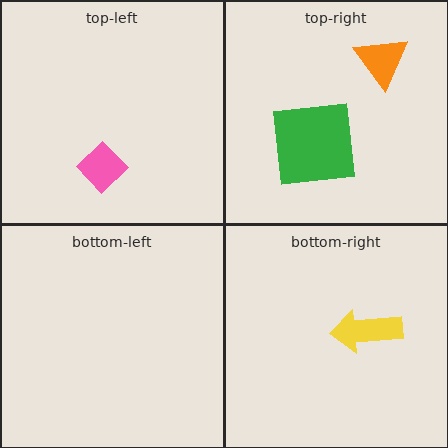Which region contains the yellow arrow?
The bottom-right region.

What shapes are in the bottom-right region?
The yellow arrow.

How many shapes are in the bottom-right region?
1.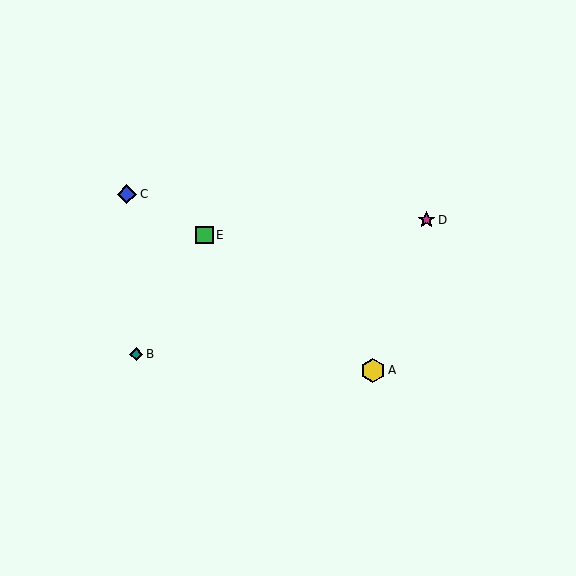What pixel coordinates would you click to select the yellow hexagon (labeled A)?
Click at (373, 370) to select the yellow hexagon A.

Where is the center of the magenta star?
The center of the magenta star is at (426, 220).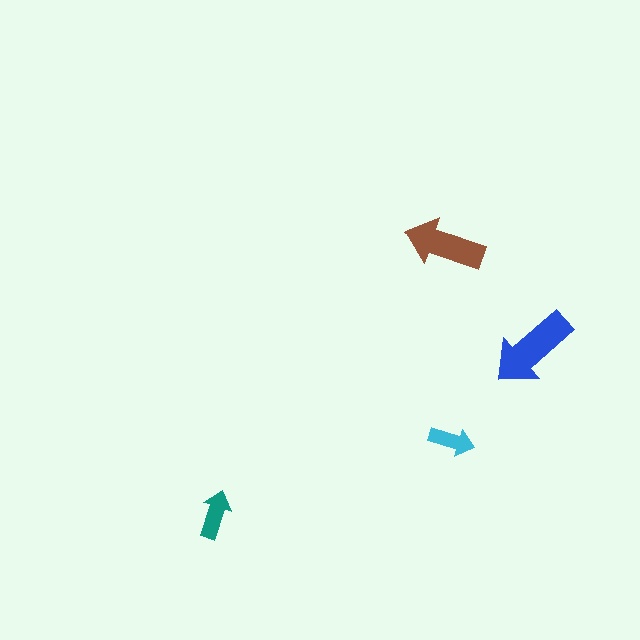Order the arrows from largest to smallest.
the blue one, the brown one, the teal one, the cyan one.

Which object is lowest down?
The teal arrow is bottommost.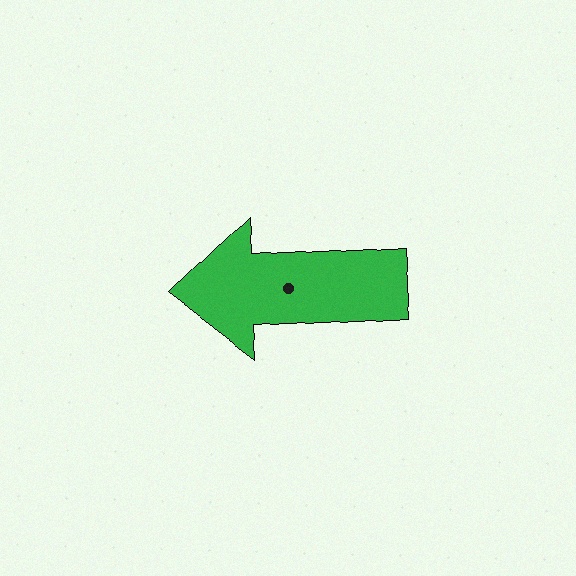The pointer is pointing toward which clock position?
Roughly 9 o'clock.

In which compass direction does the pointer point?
West.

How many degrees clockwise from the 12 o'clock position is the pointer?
Approximately 267 degrees.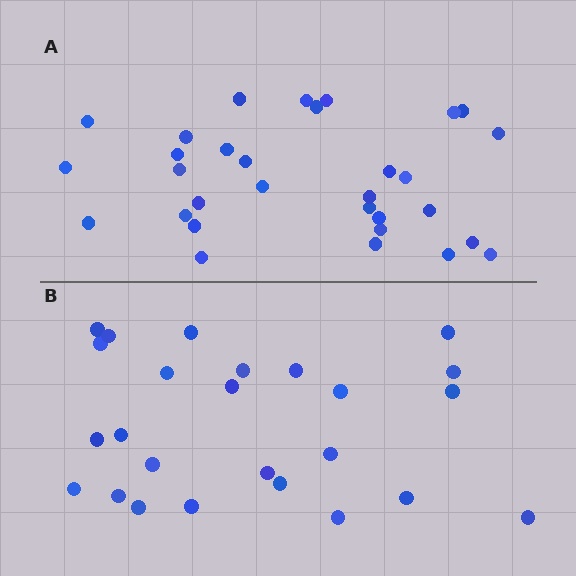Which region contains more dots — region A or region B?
Region A (the top region) has more dots.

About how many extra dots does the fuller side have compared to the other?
Region A has about 6 more dots than region B.